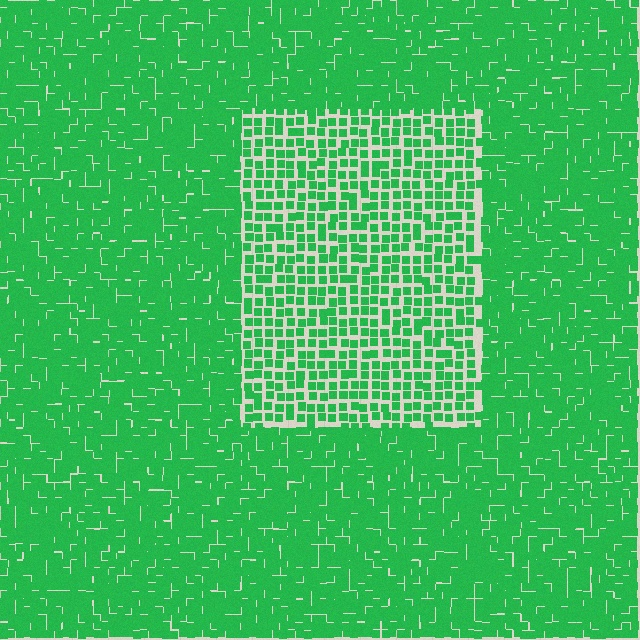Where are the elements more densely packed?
The elements are more densely packed outside the rectangle boundary.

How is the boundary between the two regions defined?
The boundary is defined by a change in element density (approximately 1.8x ratio). All elements are the same color, size, and shape.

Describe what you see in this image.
The image contains small green elements arranged at two different densities. A rectangle-shaped region is visible where the elements are less densely packed than the surrounding area.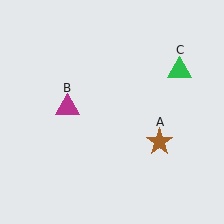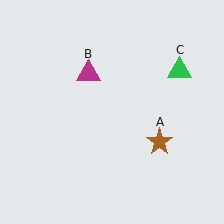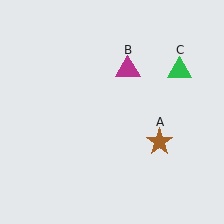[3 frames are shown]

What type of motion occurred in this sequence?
The magenta triangle (object B) rotated clockwise around the center of the scene.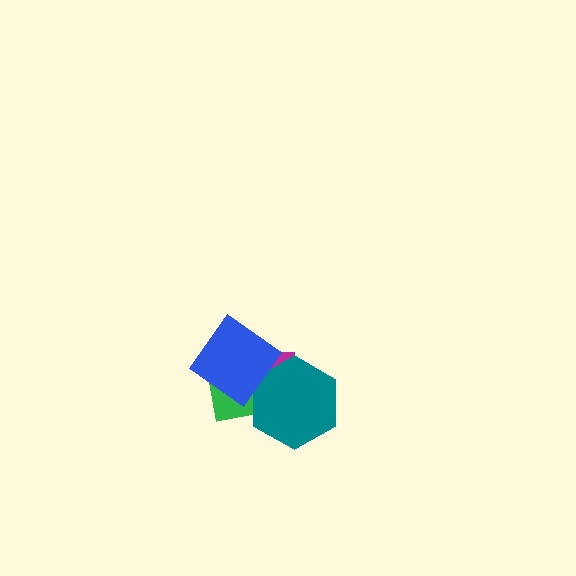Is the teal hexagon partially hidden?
Yes, it is partially covered by another shape.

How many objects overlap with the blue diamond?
3 objects overlap with the blue diamond.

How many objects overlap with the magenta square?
3 objects overlap with the magenta square.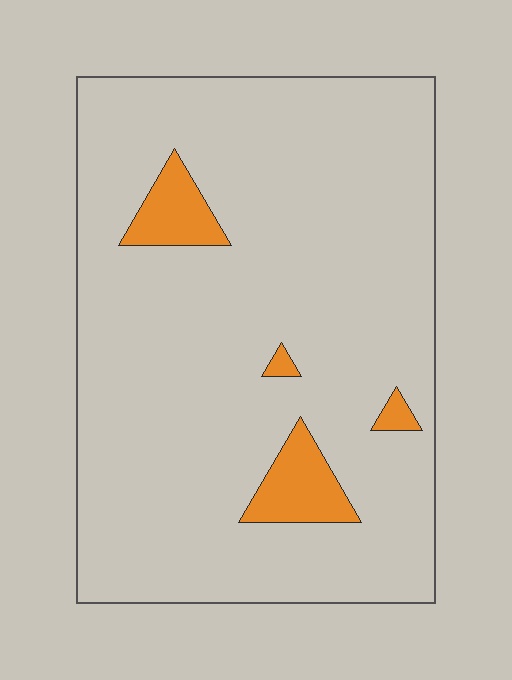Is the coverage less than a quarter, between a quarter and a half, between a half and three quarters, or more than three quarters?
Less than a quarter.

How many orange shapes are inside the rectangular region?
4.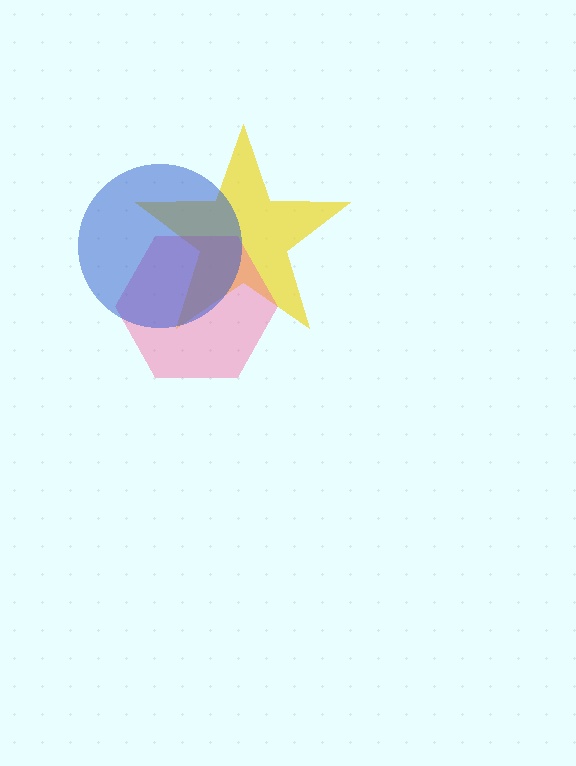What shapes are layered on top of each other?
The layered shapes are: a yellow star, a pink hexagon, a blue circle.